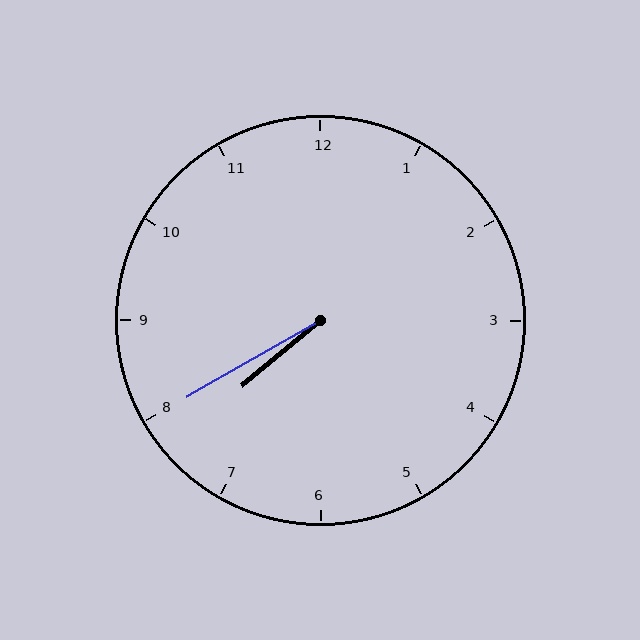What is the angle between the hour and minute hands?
Approximately 10 degrees.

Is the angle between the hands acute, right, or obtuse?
It is acute.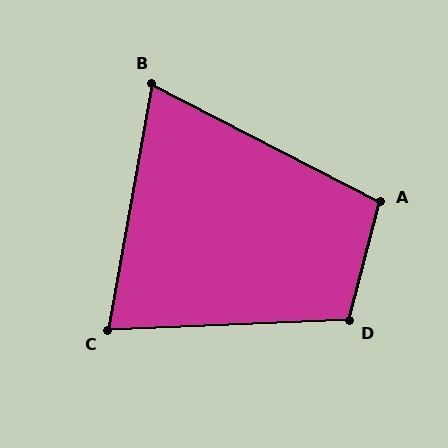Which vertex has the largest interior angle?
D, at approximately 107 degrees.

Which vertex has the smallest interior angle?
B, at approximately 73 degrees.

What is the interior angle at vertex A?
Approximately 103 degrees (obtuse).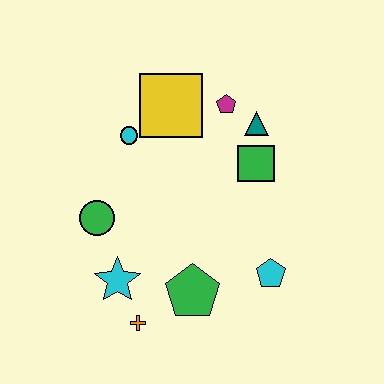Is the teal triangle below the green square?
No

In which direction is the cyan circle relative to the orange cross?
The cyan circle is above the orange cross.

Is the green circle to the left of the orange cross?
Yes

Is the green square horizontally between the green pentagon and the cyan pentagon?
Yes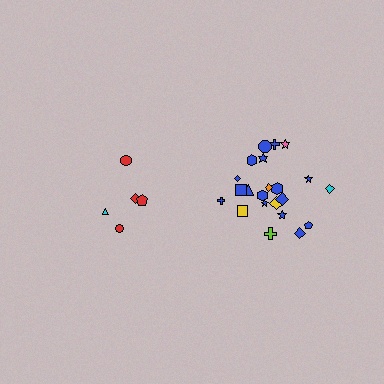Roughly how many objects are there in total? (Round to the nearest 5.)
Roughly 25 objects in total.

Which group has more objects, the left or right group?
The right group.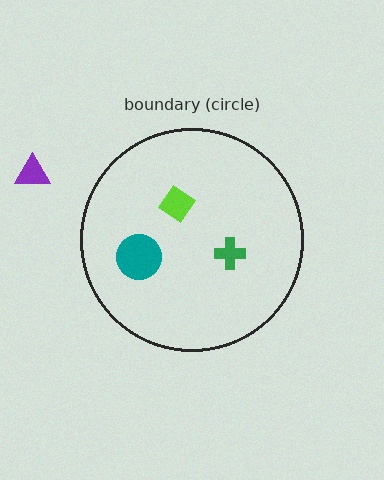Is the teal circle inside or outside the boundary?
Inside.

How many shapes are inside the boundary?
3 inside, 1 outside.